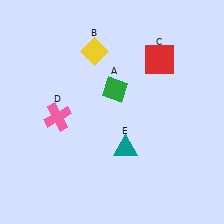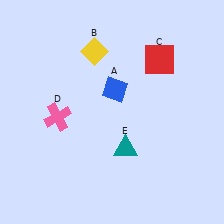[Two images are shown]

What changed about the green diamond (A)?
In Image 1, A is green. In Image 2, it changed to blue.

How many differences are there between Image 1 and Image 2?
There is 1 difference between the two images.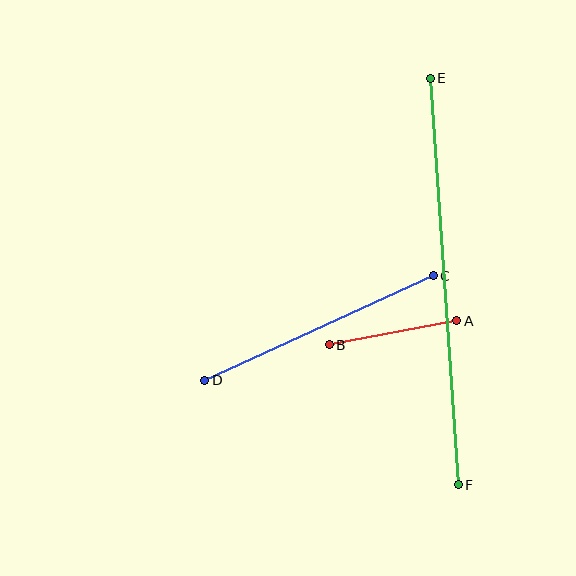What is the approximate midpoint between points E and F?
The midpoint is at approximately (444, 281) pixels.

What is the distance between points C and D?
The distance is approximately 251 pixels.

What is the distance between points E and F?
The distance is approximately 407 pixels.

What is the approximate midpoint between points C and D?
The midpoint is at approximately (319, 328) pixels.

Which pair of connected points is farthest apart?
Points E and F are farthest apart.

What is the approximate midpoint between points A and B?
The midpoint is at approximately (393, 333) pixels.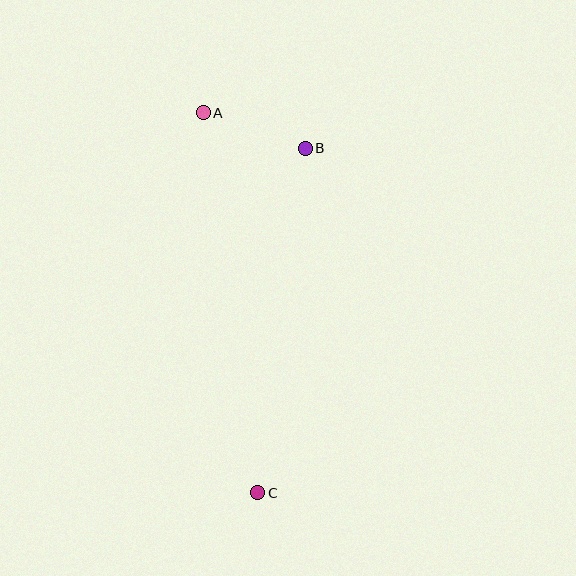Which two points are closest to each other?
Points A and B are closest to each other.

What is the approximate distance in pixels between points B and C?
The distance between B and C is approximately 348 pixels.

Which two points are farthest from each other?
Points A and C are farthest from each other.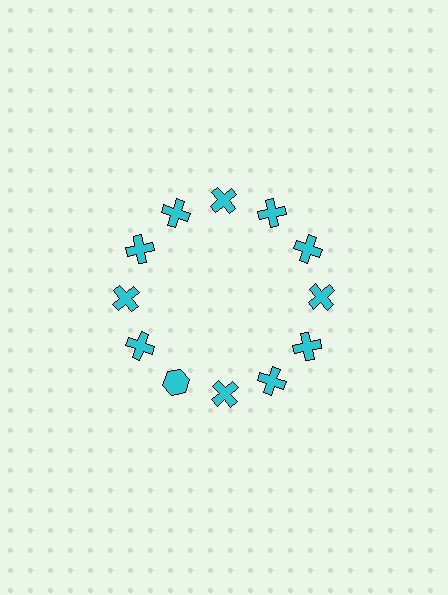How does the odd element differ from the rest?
It has a different shape: hexagon instead of cross.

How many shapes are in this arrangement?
There are 12 shapes arranged in a ring pattern.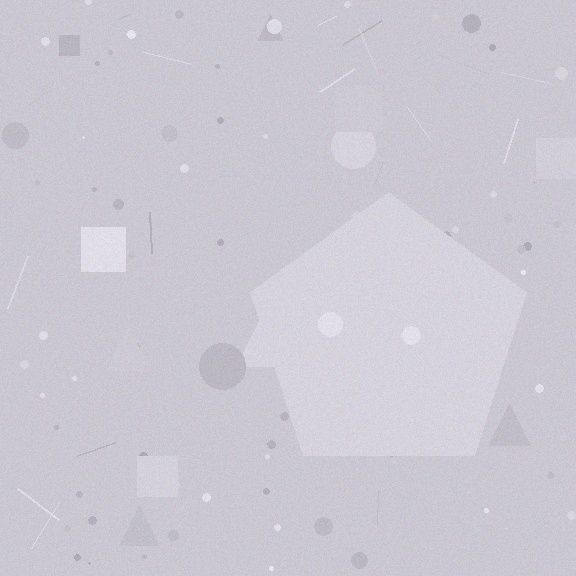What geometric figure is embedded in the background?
A pentagon is embedded in the background.